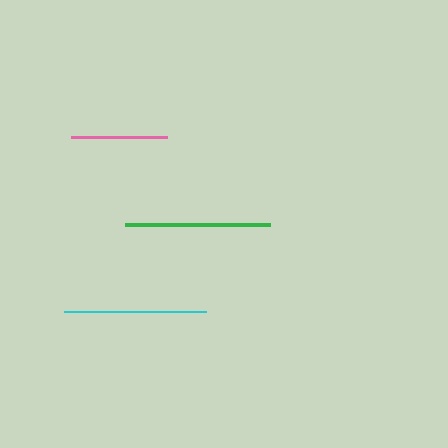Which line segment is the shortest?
The pink line is the shortest at approximately 96 pixels.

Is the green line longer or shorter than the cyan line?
The green line is longer than the cyan line.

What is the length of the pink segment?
The pink segment is approximately 96 pixels long.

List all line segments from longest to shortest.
From longest to shortest: green, cyan, pink.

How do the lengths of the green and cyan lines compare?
The green and cyan lines are approximately the same length.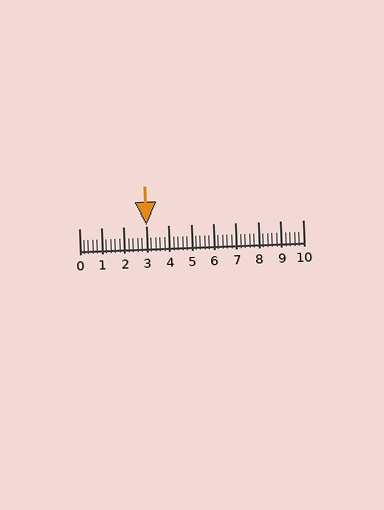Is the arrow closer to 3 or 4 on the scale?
The arrow is closer to 3.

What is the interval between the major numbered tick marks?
The major tick marks are spaced 1 units apart.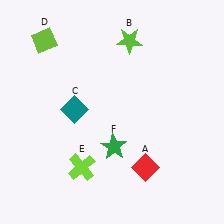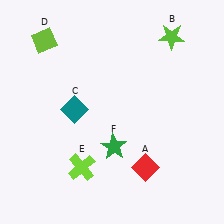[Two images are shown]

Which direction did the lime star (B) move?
The lime star (B) moved right.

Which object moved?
The lime star (B) moved right.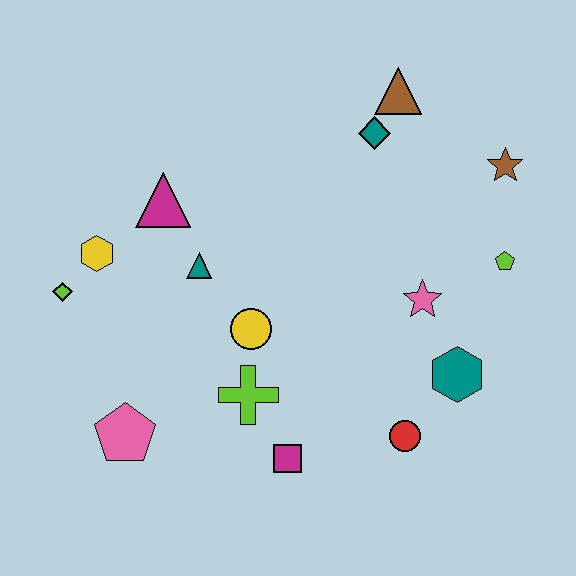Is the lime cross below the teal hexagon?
Yes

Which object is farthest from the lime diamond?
The brown star is farthest from the lime diamond.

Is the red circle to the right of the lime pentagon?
No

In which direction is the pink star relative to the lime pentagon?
The pink star is to the left of the lime pentagon.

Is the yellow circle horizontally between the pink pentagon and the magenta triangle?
No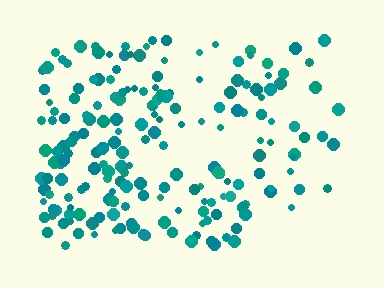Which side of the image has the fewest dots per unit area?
The right.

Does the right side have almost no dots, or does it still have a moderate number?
Still a moderate number, just noticeably fewer than the left.